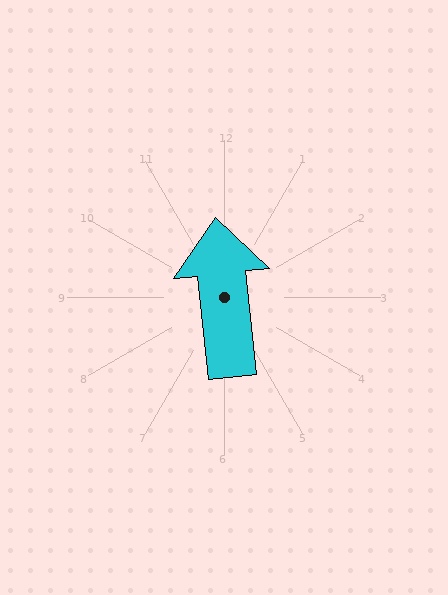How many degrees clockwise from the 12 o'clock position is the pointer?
Approximately 354 degrees.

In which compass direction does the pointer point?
North.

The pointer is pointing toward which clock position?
Roughly 12 o'clock.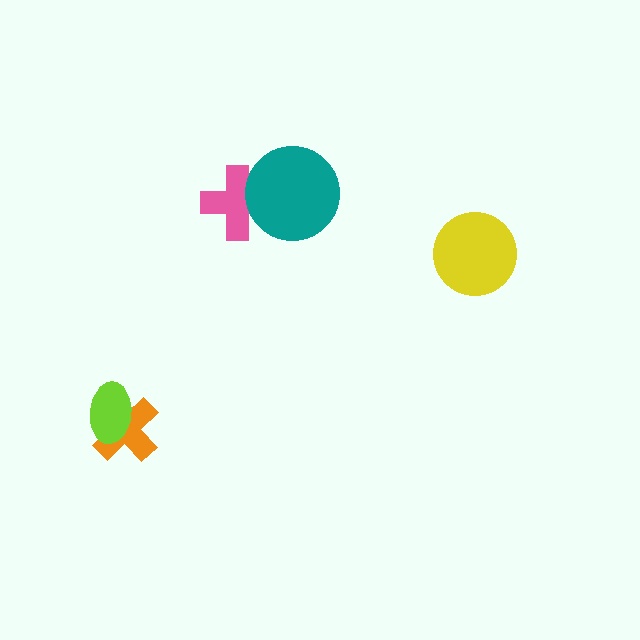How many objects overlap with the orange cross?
1 object overlaps with the orange cross.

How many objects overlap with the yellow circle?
0 objects overlap with the yellow circle.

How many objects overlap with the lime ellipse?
1 object overlaps with the lime ellipse.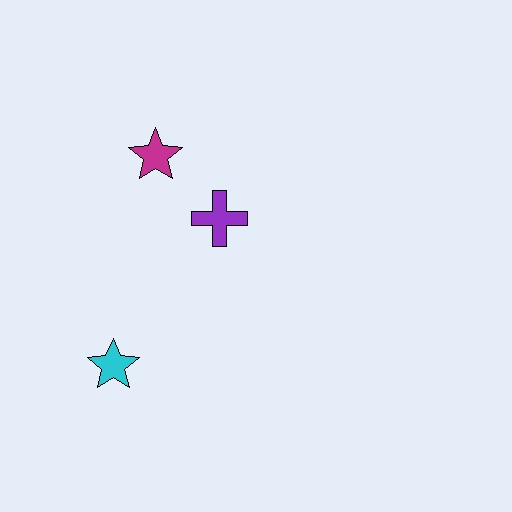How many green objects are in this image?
There are no green objects.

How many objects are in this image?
There are 3 objects.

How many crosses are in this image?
There is 1 cross.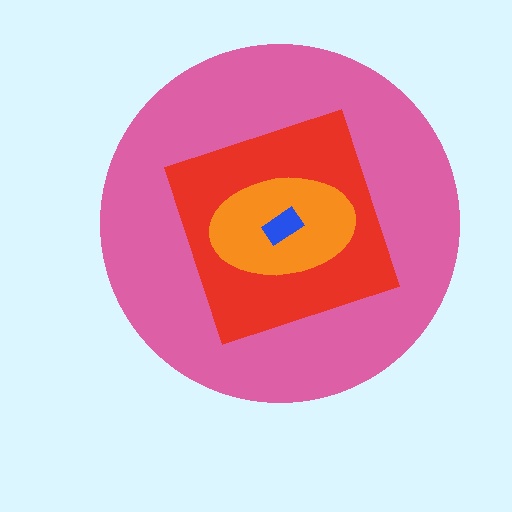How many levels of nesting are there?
4.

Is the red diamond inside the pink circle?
Yes.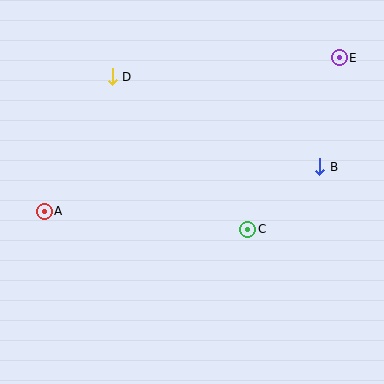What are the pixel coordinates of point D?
Point D is at (112, 77).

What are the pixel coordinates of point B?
Point B is at (320, 167).